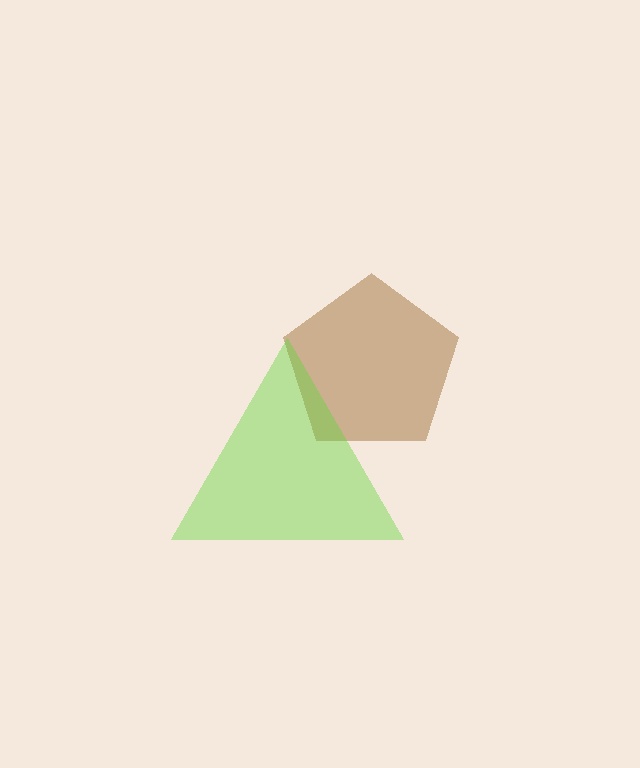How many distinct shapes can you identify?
There are 2 distinct shapes: a brown pentagon, a lime triangle.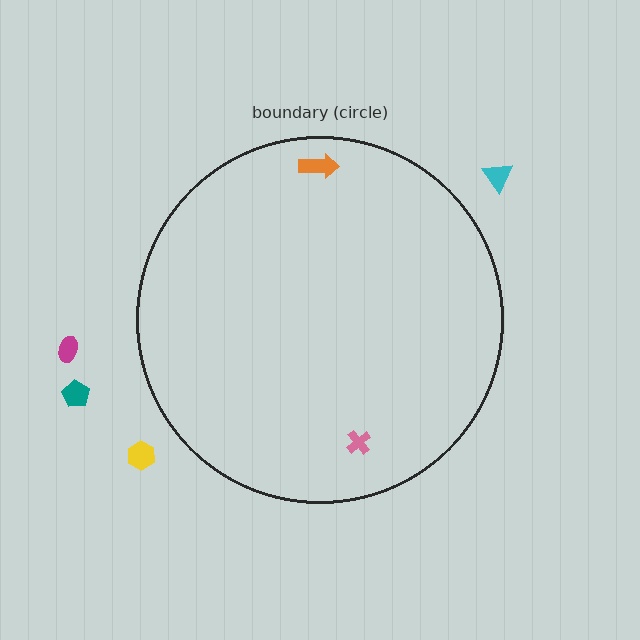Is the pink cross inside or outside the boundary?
Inside.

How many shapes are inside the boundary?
2 inside, 4 outside.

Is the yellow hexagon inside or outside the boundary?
Outside.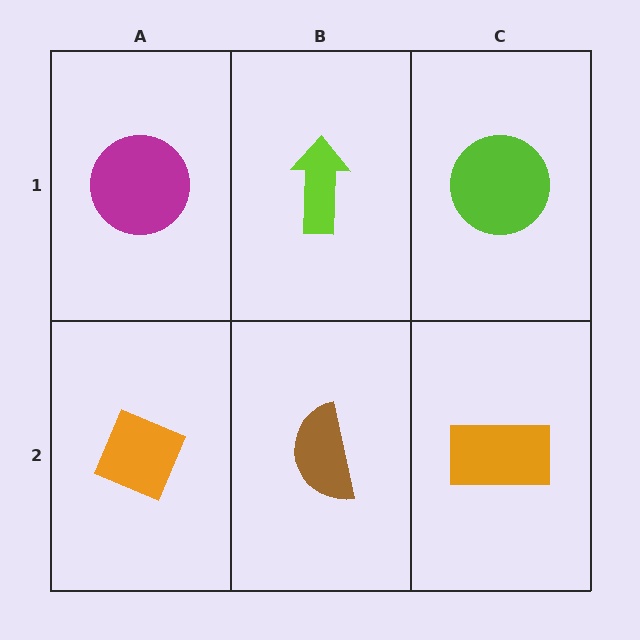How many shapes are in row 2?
3 shapes.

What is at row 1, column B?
A lime arrow.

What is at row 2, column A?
An orange diamond.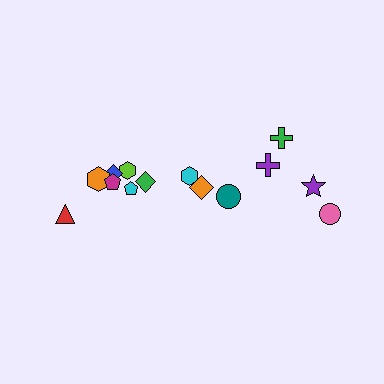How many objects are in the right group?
There are 6 objects.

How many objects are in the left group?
There are 8 objects.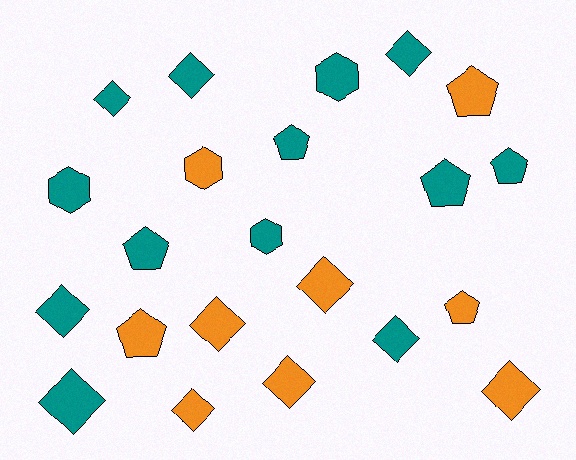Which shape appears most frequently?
Diamond, with 11 objects.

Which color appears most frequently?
Teal, with 13 objects.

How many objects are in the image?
There are 22 objects.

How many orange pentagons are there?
There are 3 orange pentagons.